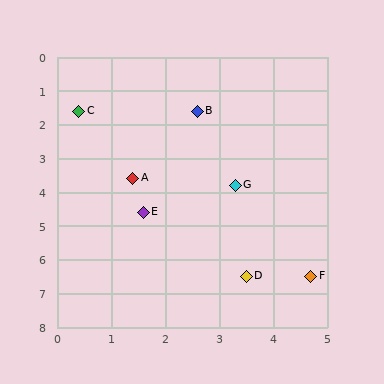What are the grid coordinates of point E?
Point E is at approximately (1.6, 4.6).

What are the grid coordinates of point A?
Point A is at approximately (1.4, 3.6).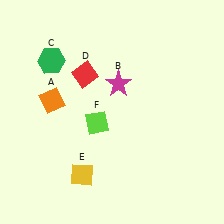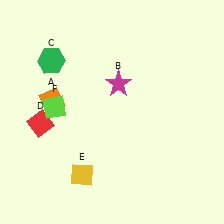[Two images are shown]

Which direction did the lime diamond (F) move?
The lime diamond (F) moved left.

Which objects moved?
The objects that moved are: the red diamond (D), the lime diamond (F).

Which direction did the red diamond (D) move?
The red diamond (D) moved down.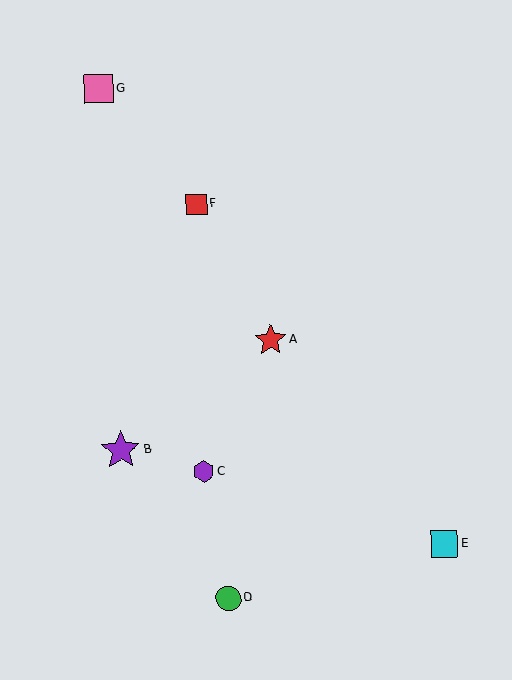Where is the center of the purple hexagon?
The center of the purple hexagon is at (204, 471).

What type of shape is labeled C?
Shape C is a purple hexagon.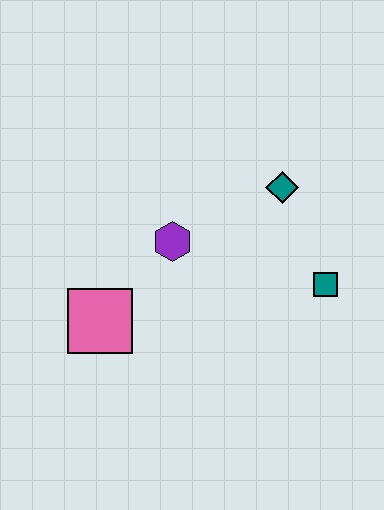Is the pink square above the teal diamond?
No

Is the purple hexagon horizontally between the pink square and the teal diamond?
Yes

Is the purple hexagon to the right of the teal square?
No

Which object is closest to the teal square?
The teal diamond is closest to the teal square.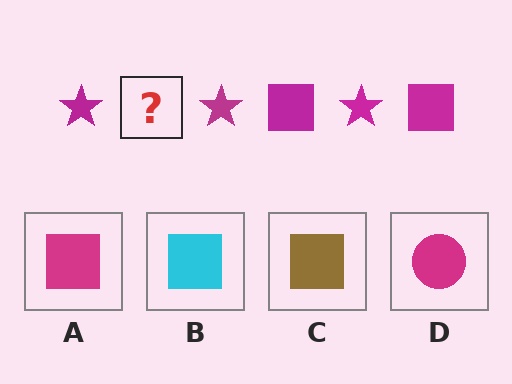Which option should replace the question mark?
Option A.